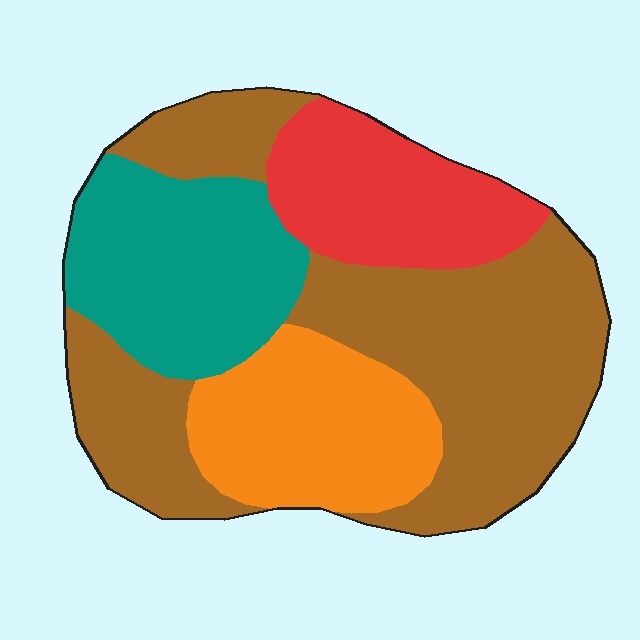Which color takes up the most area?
Brown, at roughly 45%.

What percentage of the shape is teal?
Teal takes up about one fifth (1/5) of the shape.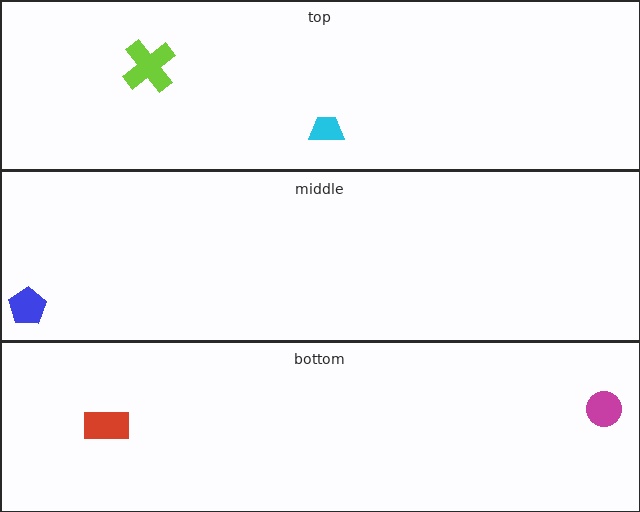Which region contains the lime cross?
The top region.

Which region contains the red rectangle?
The bottom region.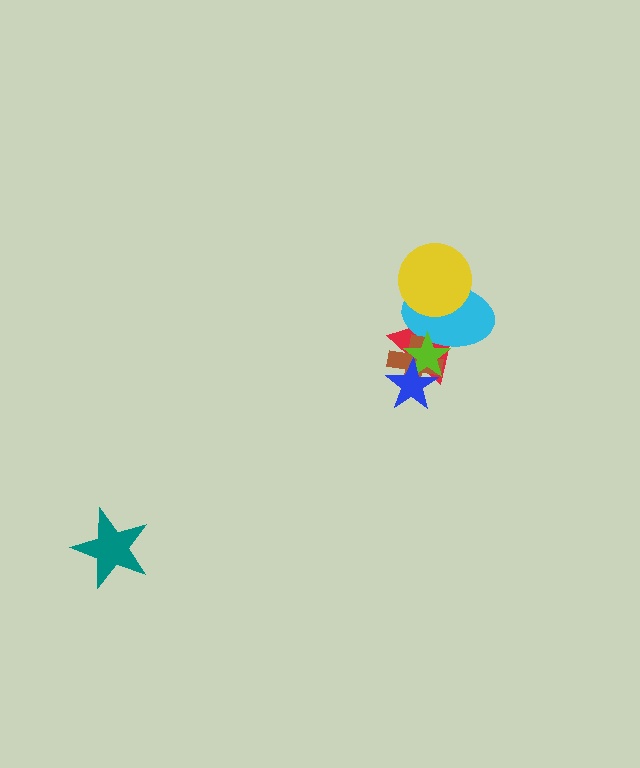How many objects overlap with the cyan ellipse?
4 objects overlap with the cyan ellipse.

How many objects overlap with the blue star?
3 objects overlap with the blue star.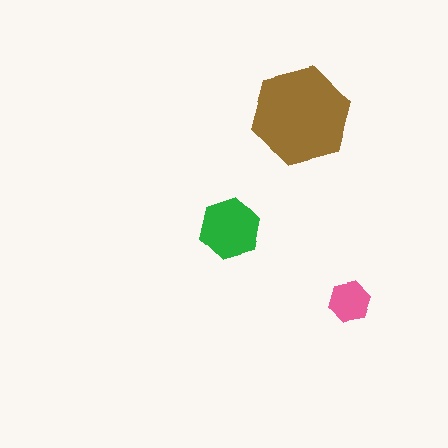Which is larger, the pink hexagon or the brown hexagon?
The brown one.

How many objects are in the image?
There are 3 objects in the image.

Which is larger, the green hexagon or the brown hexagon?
The brown one.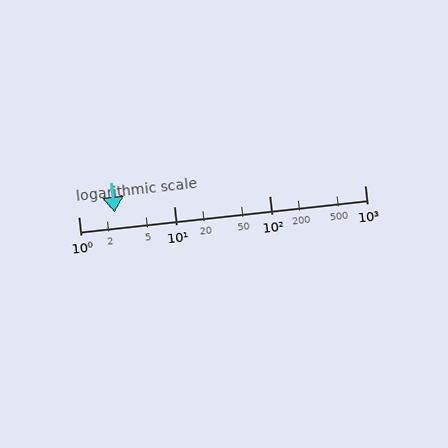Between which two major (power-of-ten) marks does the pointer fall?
The pointer is between 1 and 10.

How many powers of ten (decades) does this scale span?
The scale spans 3 decades, from 1 to 1000.